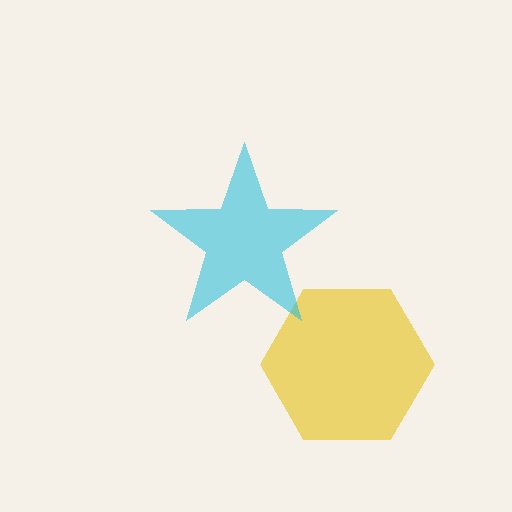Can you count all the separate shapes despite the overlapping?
Yes, there are 2 separate shapes.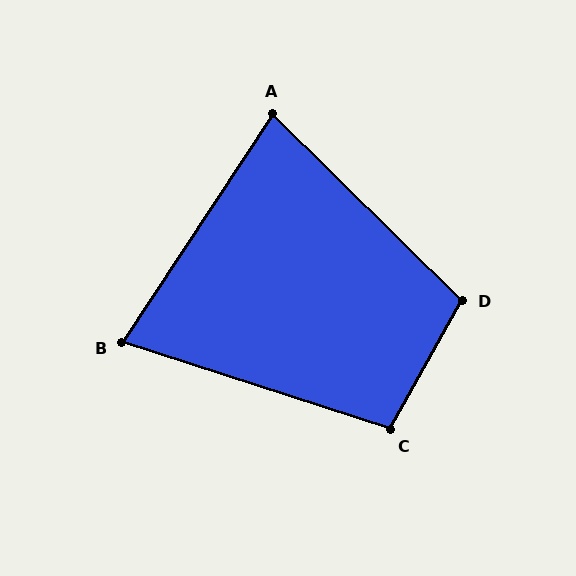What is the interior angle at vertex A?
Approximately 79 degrees (acute).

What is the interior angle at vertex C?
Approximately 101 degrees (obtuse).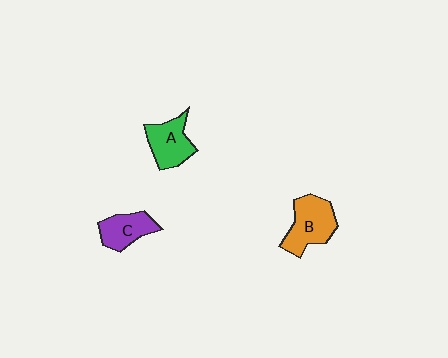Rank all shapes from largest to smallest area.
From largest to smallest: B (orange), A (green), C (purple).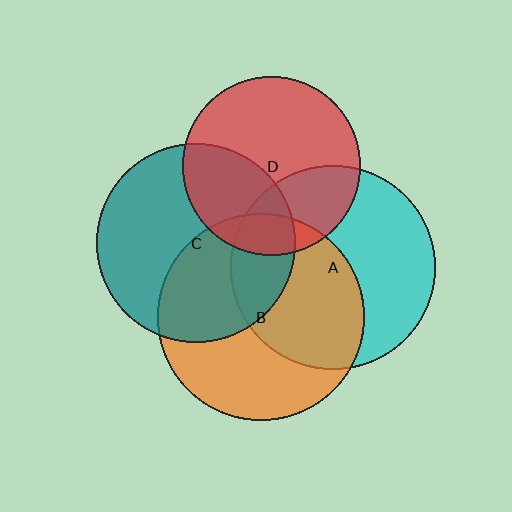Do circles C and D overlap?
Yes.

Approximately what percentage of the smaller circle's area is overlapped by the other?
Approximately 35%.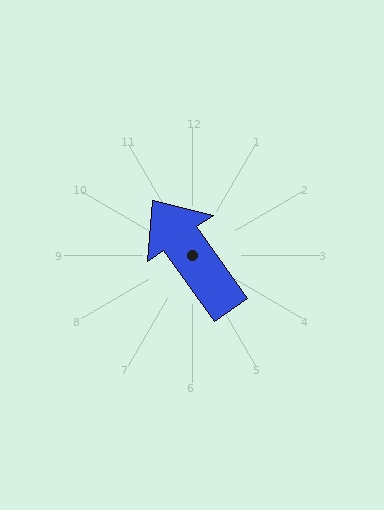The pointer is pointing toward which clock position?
Roughly 11 o'clock.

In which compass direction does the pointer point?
Northwest.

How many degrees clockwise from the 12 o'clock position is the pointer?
Approximately 325 degrees.